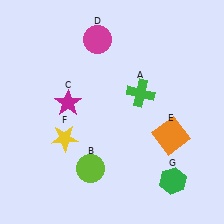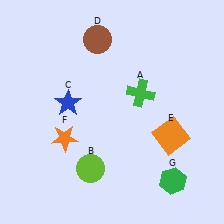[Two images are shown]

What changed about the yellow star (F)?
In Image 1, F is yellow. In Image 2, it changed to orange.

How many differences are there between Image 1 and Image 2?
There are 3 differences between the two images.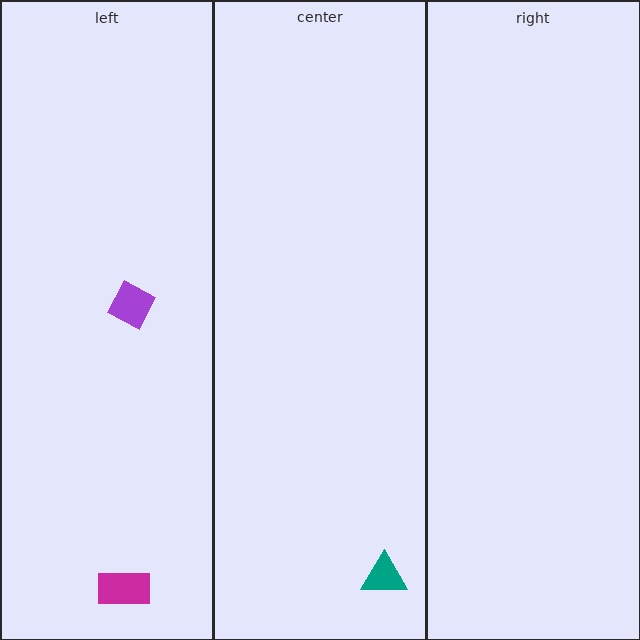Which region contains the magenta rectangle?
The left region.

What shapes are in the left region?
The purple diamond, the magenta rectangle.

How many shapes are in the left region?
2.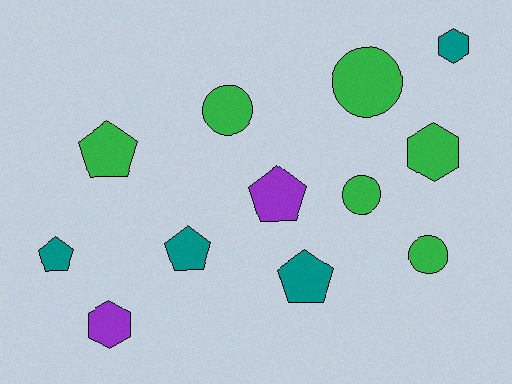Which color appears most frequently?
Green, with 6 objects.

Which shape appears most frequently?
Pentagon, with 5 objects.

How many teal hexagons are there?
There is 1 teal hexagon.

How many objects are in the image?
There are 12 objects.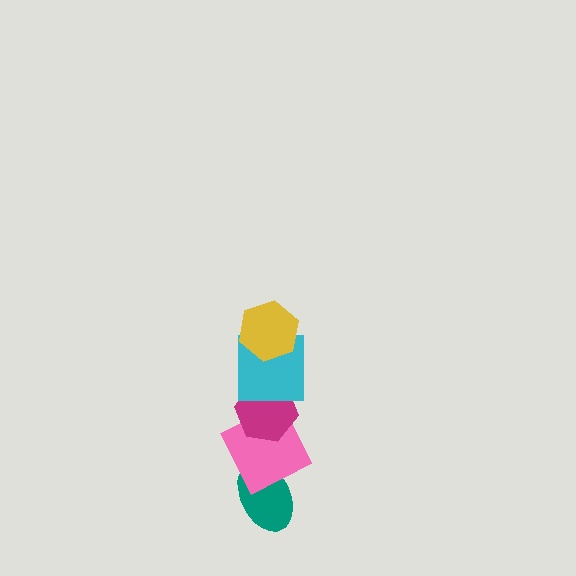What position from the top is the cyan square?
The cyan square is 2nd from the top.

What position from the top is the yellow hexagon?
The yellow hexagon is 1st from the top.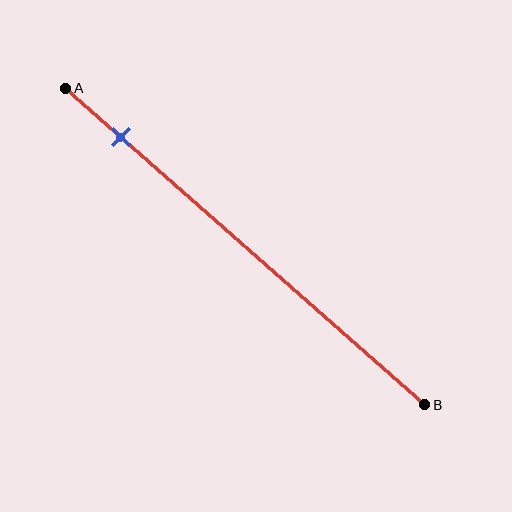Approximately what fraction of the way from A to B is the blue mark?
The blue mark is approximately 15% of the way from A to B.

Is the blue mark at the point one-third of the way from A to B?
No, the mark is at about 15% from A, not at the 33% one-third point.